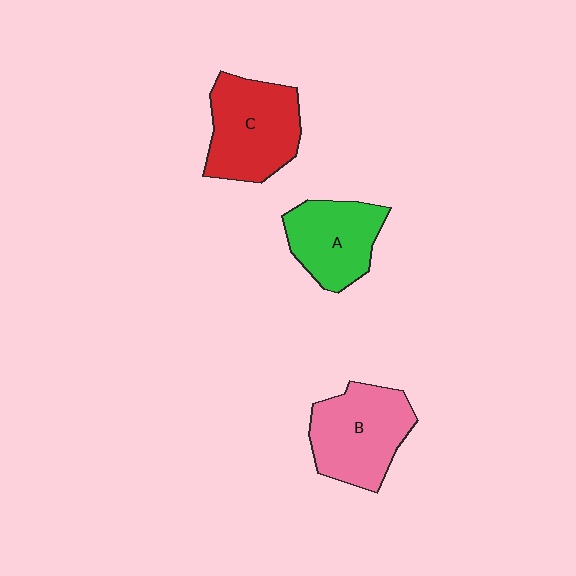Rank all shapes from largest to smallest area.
From largest to smallest: C (red), B (pink), A (green).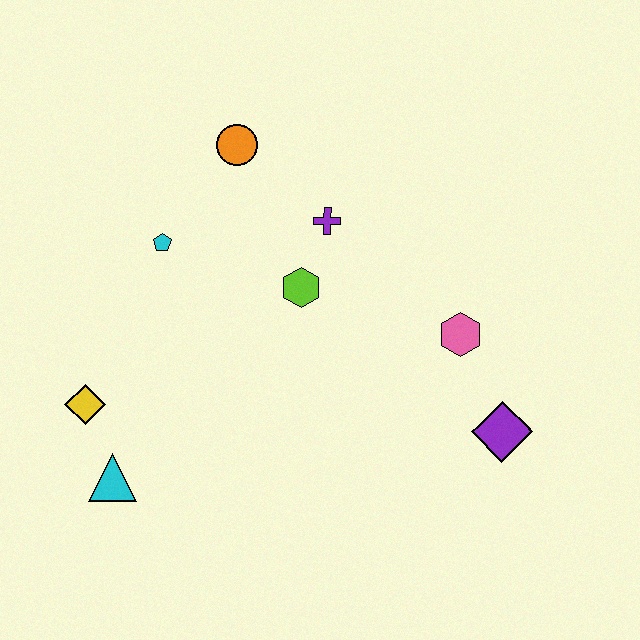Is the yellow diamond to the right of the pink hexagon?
No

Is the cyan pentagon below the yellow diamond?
No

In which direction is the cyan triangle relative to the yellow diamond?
The cyan triangle is below the yellow diamond.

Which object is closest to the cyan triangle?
The yellow diamond is closest to the cyan triangle.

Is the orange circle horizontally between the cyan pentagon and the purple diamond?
Yes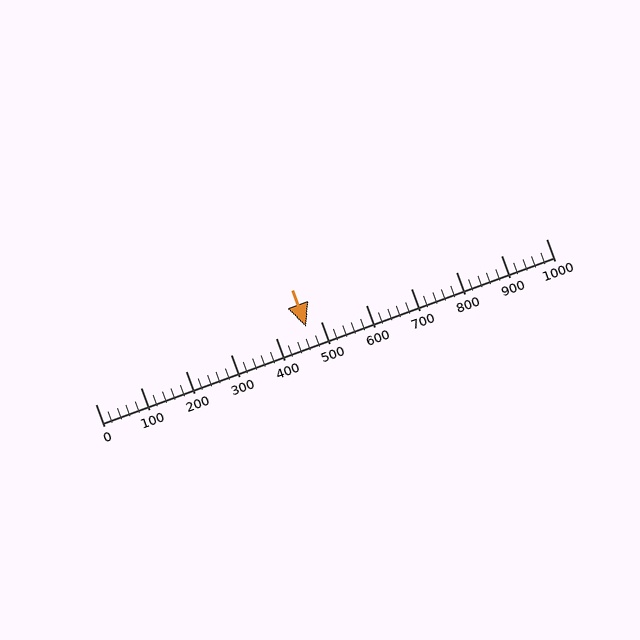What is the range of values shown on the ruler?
The ruler shows values from 0 to 1000.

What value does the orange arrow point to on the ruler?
The orange arrow points to approximately 467.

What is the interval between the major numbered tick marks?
The major tick marks are spaced 100 units apart.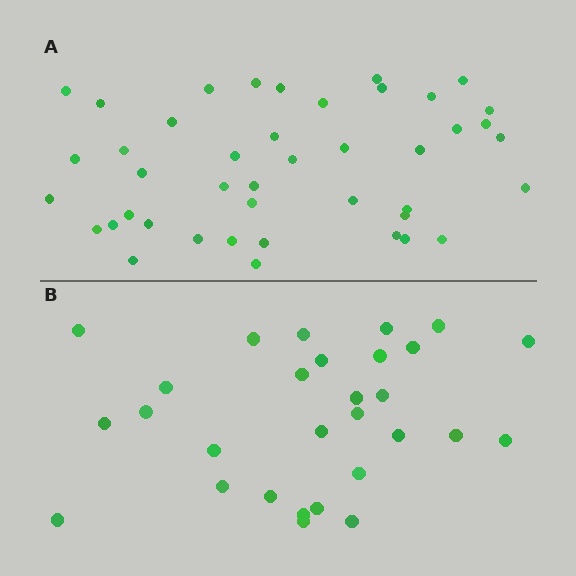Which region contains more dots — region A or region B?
Region A (the top region) has more dots.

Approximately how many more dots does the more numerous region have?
Region A has approximately 15 more dots than region B.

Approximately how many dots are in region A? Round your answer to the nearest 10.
About 40 dots. (The exact count is 43, which rounds to 40.)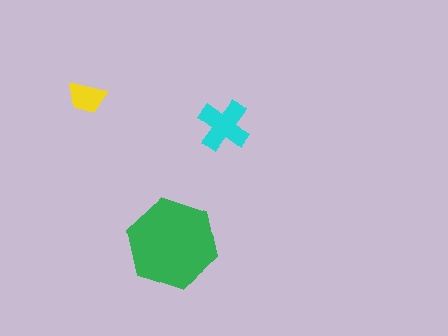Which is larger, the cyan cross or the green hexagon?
The green hexagon.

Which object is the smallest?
The yellow trapezoid.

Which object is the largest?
The green hexagon.